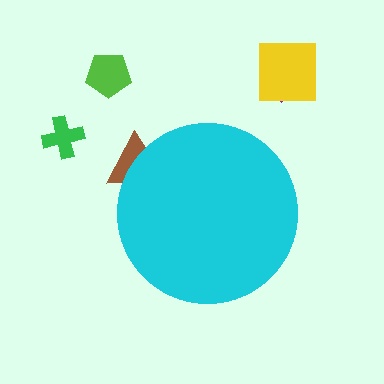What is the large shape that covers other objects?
A cyan circle.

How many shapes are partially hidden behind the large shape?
1 shape is partially hidden.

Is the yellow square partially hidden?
No, the yellow square is fully visible.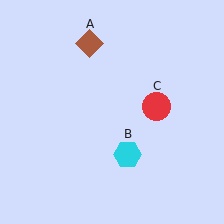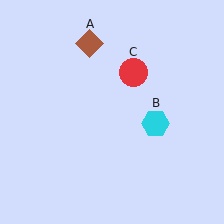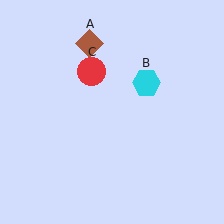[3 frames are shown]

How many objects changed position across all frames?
2 objects changed position: cyan hexagon (object B), red circle (object C).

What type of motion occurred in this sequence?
The cyan hexagon (object B), red circle (object C) rotated counterclockwise around the center of the scene.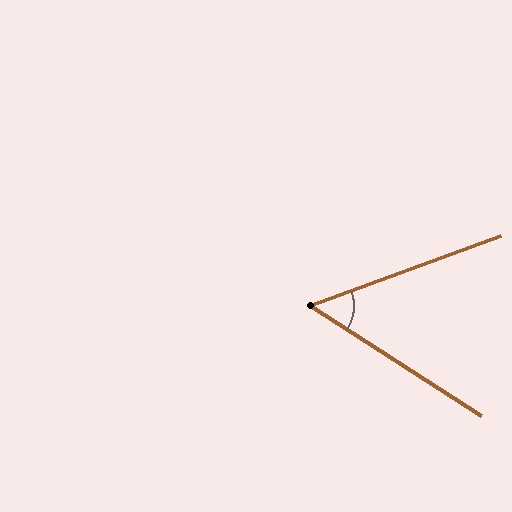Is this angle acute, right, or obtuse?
It is acute.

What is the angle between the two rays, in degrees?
Approximately 53 degrees.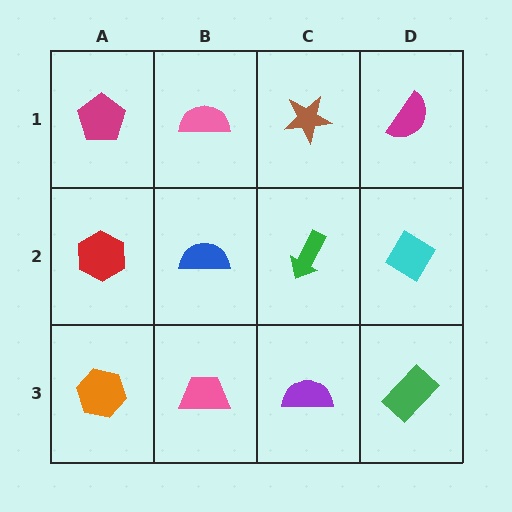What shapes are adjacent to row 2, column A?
A magenta pentagon (row 1, column A), an orange hexagon (row 3, column A), a blue semicircle (row 2, column B).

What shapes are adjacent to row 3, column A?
A red hexagon (row 2, column A), a pink trapezoid (row 3, column B).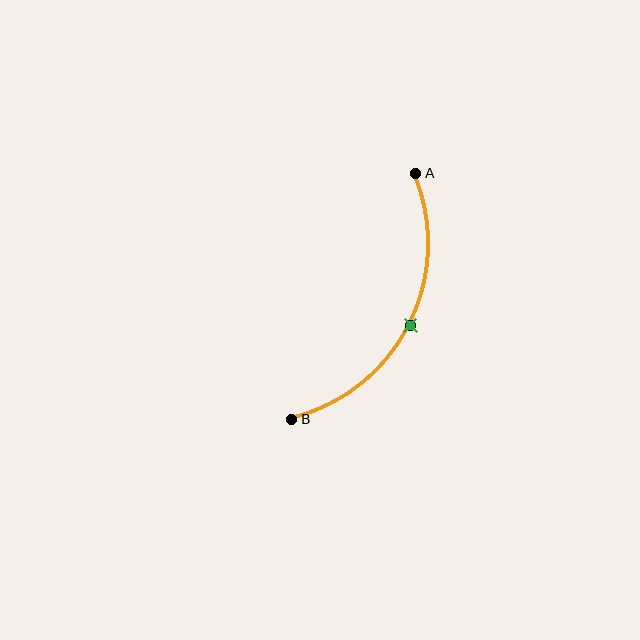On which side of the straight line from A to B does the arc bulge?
The arc bulges to the right of the straight line connecting A and B.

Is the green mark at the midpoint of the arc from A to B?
Yes. The green mark lies on the arc at equal arc-length from both A and B — it is the arc midpoint.